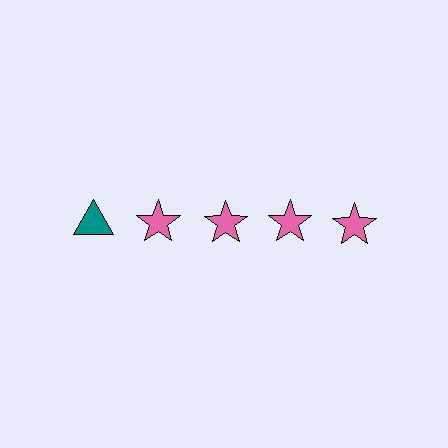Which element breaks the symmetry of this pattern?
The teal triangle in the top row, leftmost column breaks the symmetry. All other shapes are pink stars.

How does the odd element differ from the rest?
It differs in both color (teal instead of pink) and shape (triangle instead of star).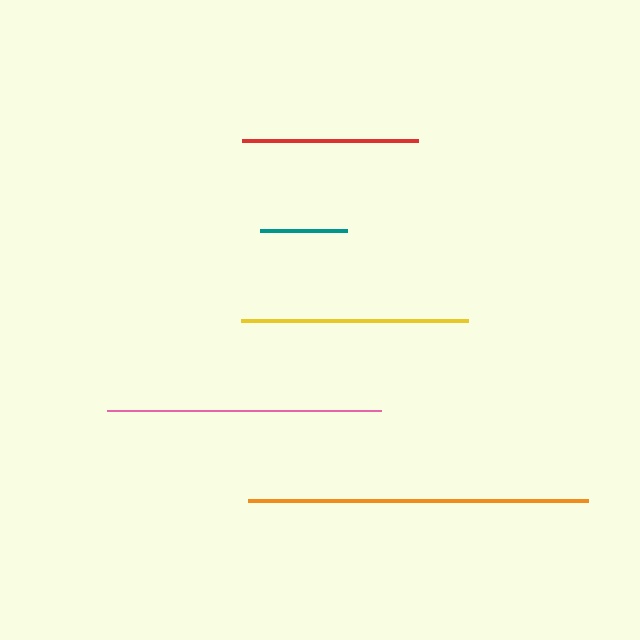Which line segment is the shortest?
The teal line is the shortest at approximately 87 pixels.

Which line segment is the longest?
The orange line is the longest at approximately 340 pixels.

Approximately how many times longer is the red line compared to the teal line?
The red line is approximately 2.0 times the length of the teal line.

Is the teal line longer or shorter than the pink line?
The pink line is longer than the teal line.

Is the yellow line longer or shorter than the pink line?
The pink line is longer than the yellow line.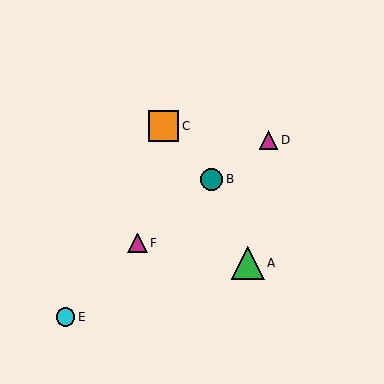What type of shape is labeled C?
Shape C is an orange square.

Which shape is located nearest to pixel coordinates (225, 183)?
The teal circle (labeled B) at (212, 179) is nearest to that location.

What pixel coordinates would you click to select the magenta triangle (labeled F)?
Click at (137, 243) to select the magenta triangle F.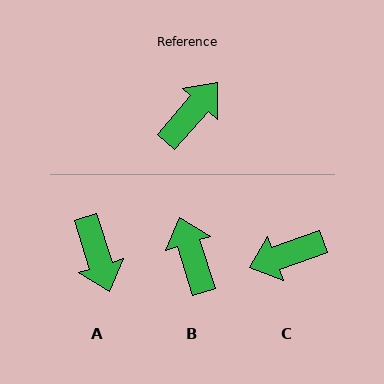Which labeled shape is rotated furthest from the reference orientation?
C, about 151 degrees away.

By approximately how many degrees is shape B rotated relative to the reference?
Approximately 59 degrees counter-clockwise.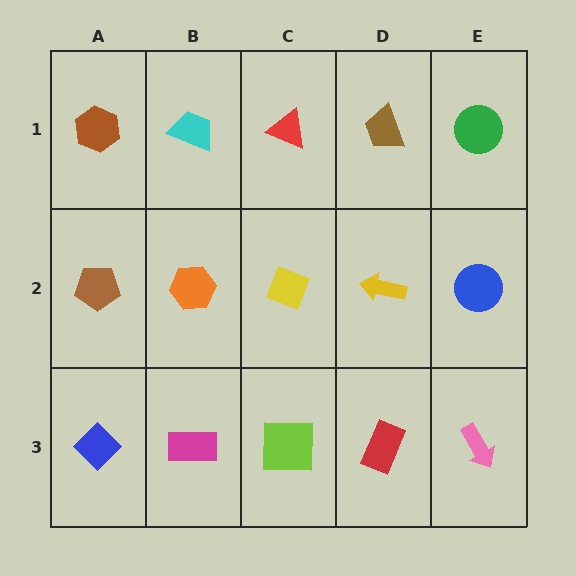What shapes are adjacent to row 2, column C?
A red triangle (row 1, column C), a lime square (row 3, column C), an orange hexagon (row 2, column B), a yellow arrow (row 2, column D).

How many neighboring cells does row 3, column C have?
3.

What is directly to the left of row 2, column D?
A yellow diamond.